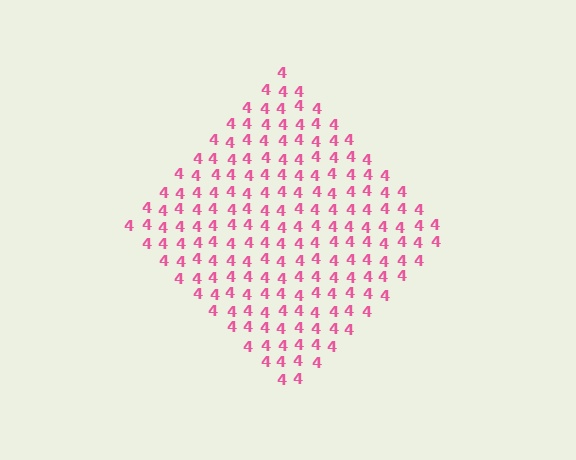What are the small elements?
The small elements are digit 4's.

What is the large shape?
The large shape is a diamond.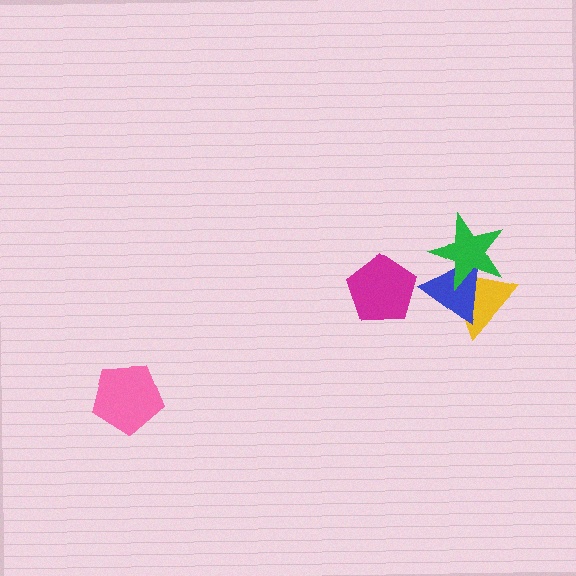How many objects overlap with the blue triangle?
2 objects overlap with the blue triangle.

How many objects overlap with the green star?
2 objects overlap with the green star.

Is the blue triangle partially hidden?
Yes, it is partially covered by another shape.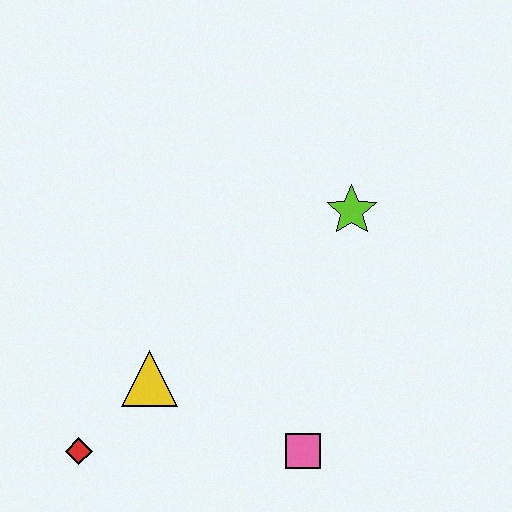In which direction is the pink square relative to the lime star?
The pink square is below the lime star.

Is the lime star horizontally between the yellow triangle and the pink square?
No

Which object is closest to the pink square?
The yellow triangle is closest to the pink square.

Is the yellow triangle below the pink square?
No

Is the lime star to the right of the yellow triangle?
Yes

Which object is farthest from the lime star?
The red diamond is farthest from the lime star.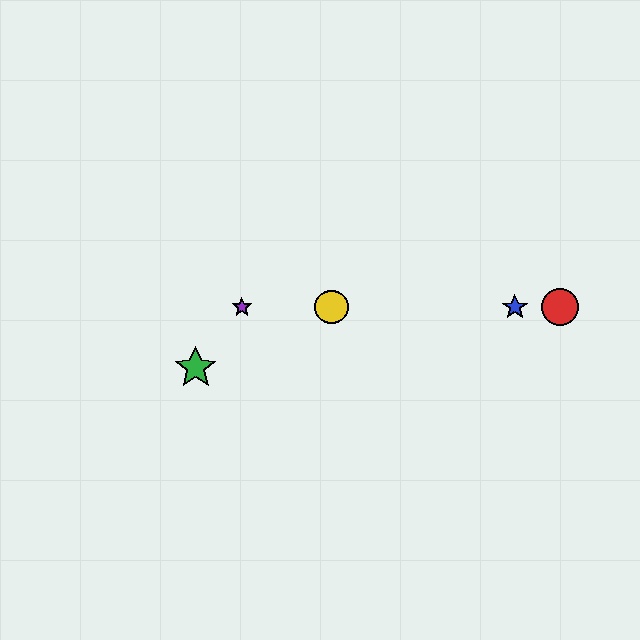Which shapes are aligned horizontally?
The red circle, the blue star, the yellow circle, the purple star are aligned horizontally.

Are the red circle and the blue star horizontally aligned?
Yes, both are at y≈307.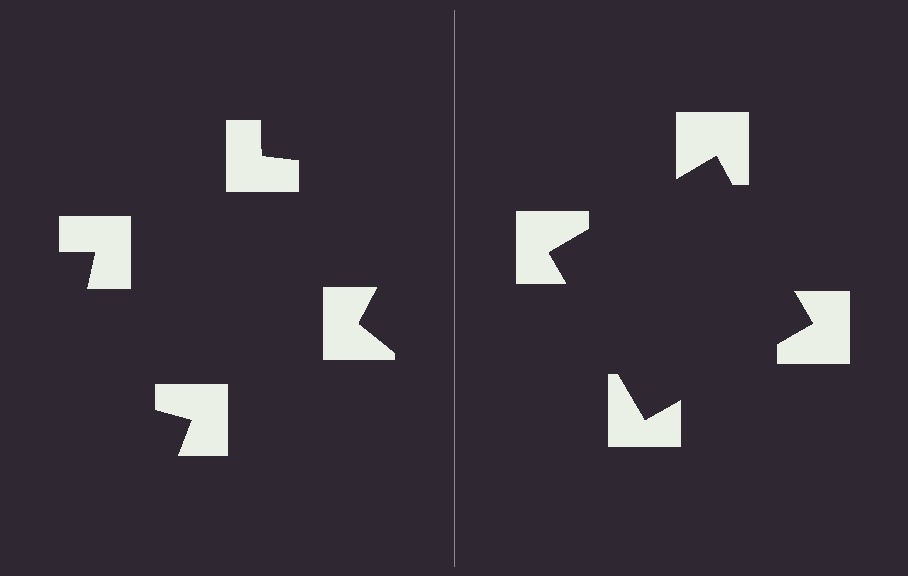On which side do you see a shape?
An illusory square appears on the right side. On the left side the wedge cuts are rotated, so no coherent shape forms.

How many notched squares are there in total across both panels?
8 — 4 on each side.